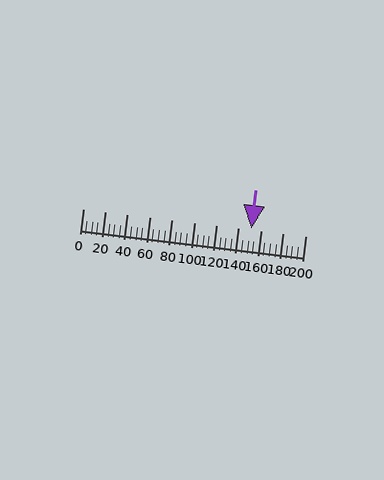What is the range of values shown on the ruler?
The ruler shows values from 0 to 200.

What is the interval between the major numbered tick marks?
The major tick marks are spaced 20 units apart.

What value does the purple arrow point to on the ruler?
The purple arrow points to approximately 151.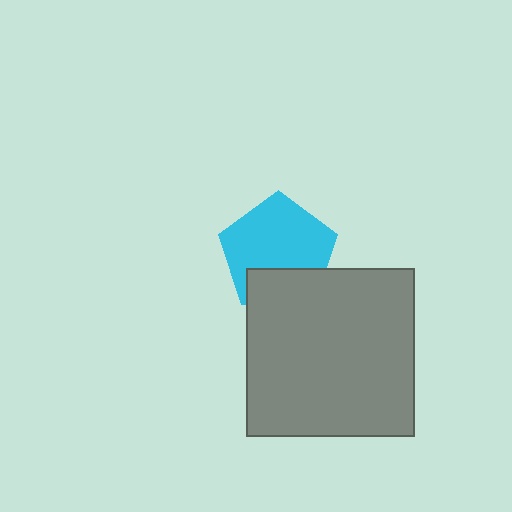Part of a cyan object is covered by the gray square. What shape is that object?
It is a pentagon.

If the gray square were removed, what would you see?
You would see the complete cyan pentagon.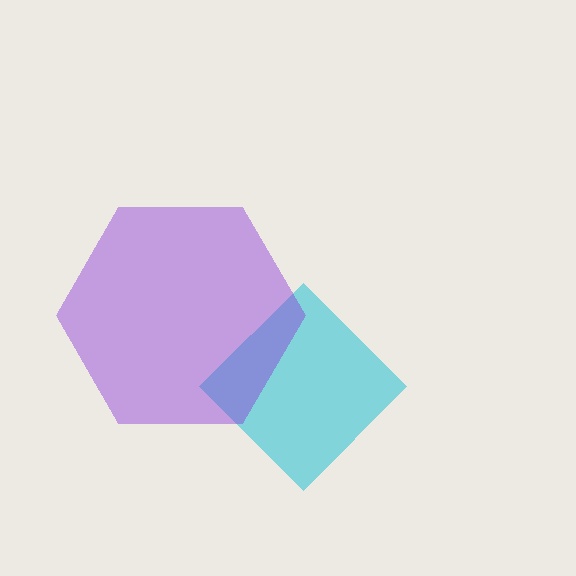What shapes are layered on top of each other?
The layered shapes are: a cyan diamond, a purple hexagon.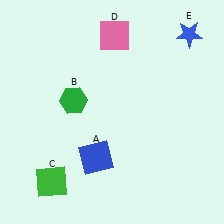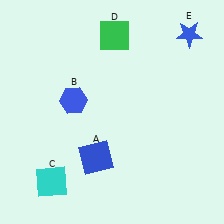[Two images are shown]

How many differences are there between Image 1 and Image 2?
There are 3 differences between the two images.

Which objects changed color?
B changed from green to blue. C changed from green to cyan. D changed from pink to green.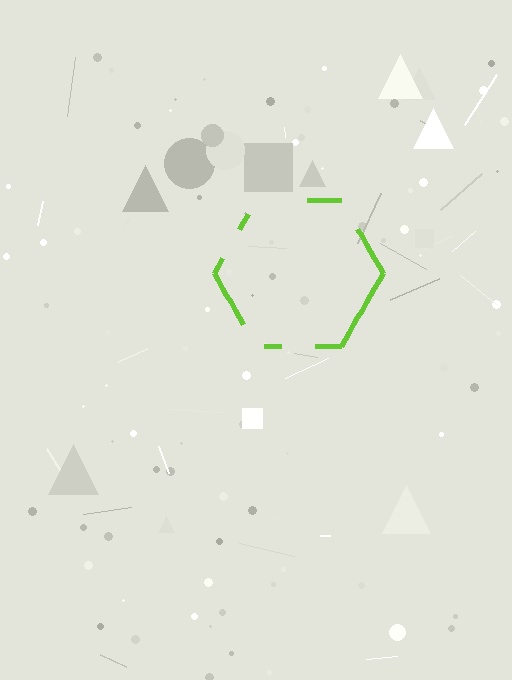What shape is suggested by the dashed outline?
The dashed outline suggests a hexagon.